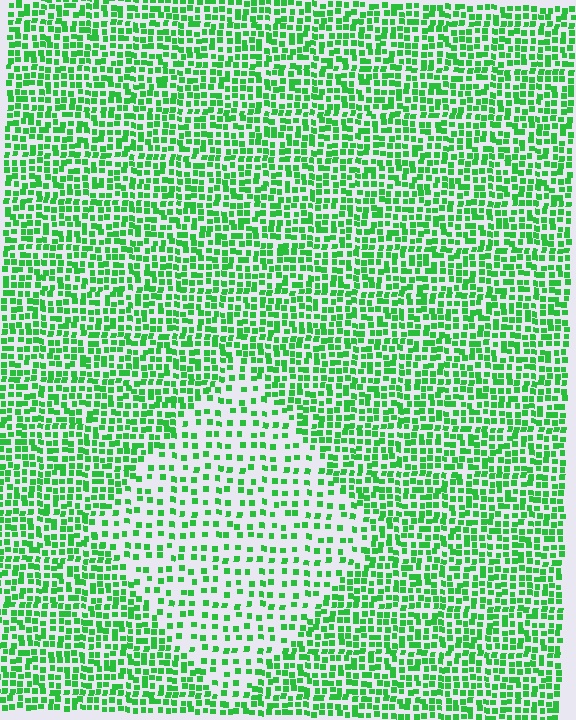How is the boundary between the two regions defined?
The boundary is defined by a change in element density (approximately 2.1x ratio). All elements are the same color, size, and shape.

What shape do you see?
I see a diamond.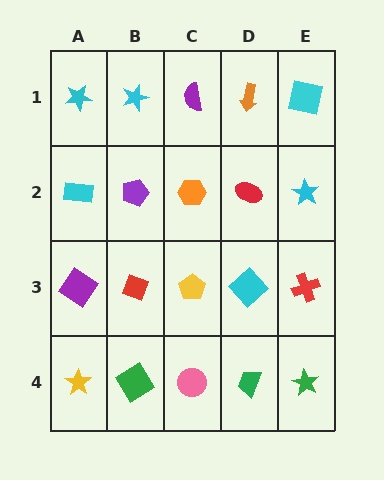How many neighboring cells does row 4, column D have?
3.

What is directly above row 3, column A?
A cyan rectangle.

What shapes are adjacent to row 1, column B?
A purple pentagon (row 2, column B), a cyan star (row 1, column A), a purple semicircle (row 1, column C).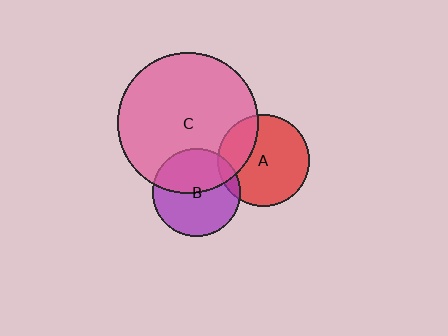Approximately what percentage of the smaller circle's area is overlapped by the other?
Approximately 25%.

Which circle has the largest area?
Circle C (pink).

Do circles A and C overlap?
Yes.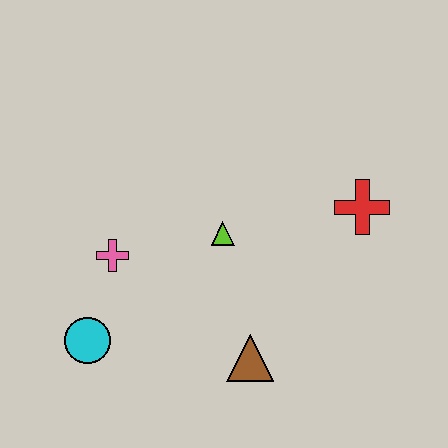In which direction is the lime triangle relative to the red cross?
The lime triangle is to the left of the red cross.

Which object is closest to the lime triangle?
The pink cross is closest to the lime triangle.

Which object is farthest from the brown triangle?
The red cross is farthest from the brown triangle.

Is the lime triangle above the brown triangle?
Yes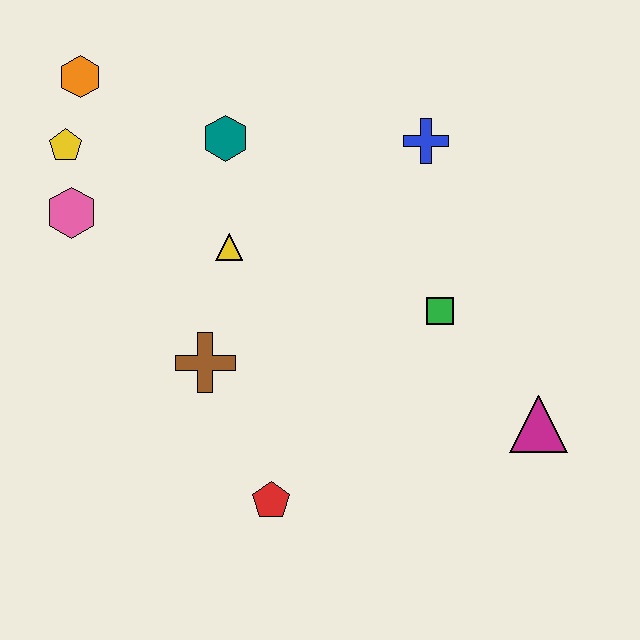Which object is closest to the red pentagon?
The brown cross is closest to the red pentagon.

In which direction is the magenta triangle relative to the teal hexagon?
The magenta triangle is to the right of the teal hexagon.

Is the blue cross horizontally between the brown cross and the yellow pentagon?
No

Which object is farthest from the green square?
The orange hexagon is farthest from the green square.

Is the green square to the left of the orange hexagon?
No